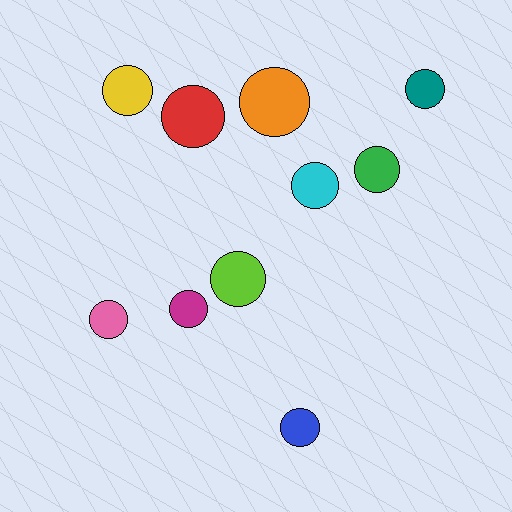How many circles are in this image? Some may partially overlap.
There are 10 circles.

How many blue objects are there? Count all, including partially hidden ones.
There is 1 blue object.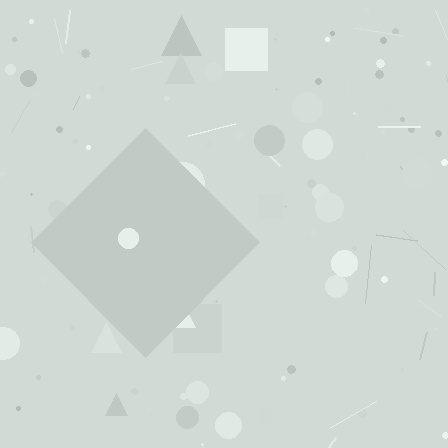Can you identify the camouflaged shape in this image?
The camouflaged shape is a diamond.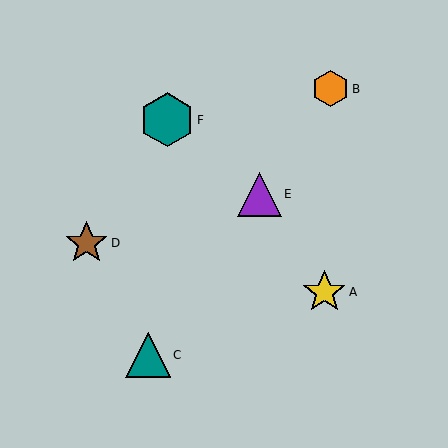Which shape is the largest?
The teal hexagon (labeled F) is the largest.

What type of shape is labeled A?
Shape A is a yellow star.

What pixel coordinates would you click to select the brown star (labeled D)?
Click at (87, 243) to select the brown star D.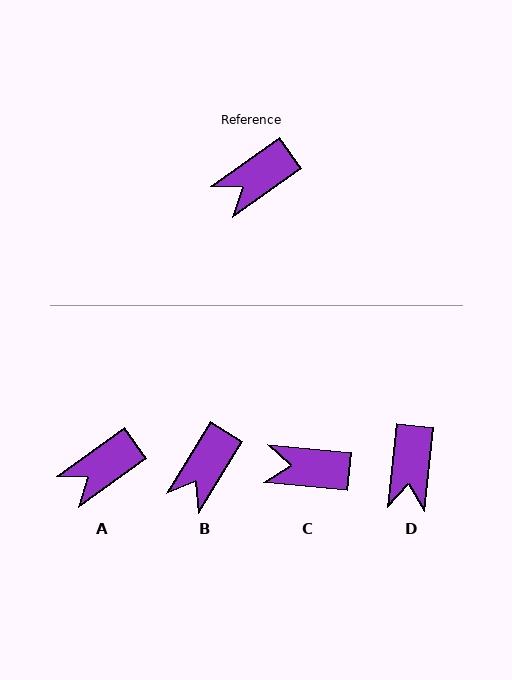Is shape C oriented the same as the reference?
No, it is off by about 41 degrees.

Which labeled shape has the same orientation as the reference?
A.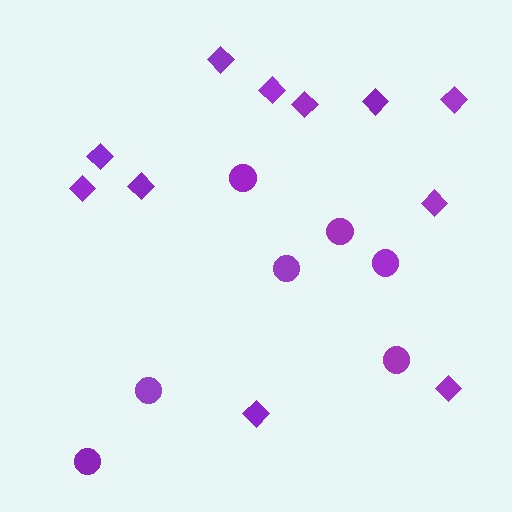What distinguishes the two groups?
There are 2 groups: one group of diamonds (11) and one group of circles (7).